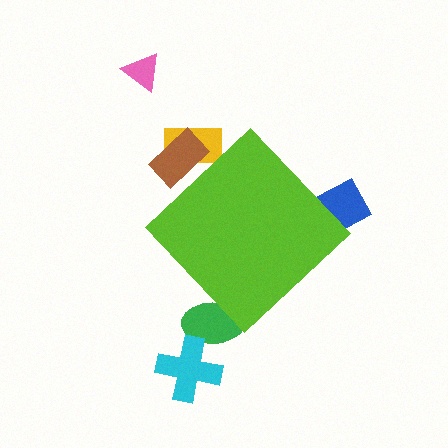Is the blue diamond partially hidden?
Yes, the blue diamond is partially hidden behind the lime diamond.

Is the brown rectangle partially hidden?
Yes, the brown rectangle is partially hidden behind the lime diamond.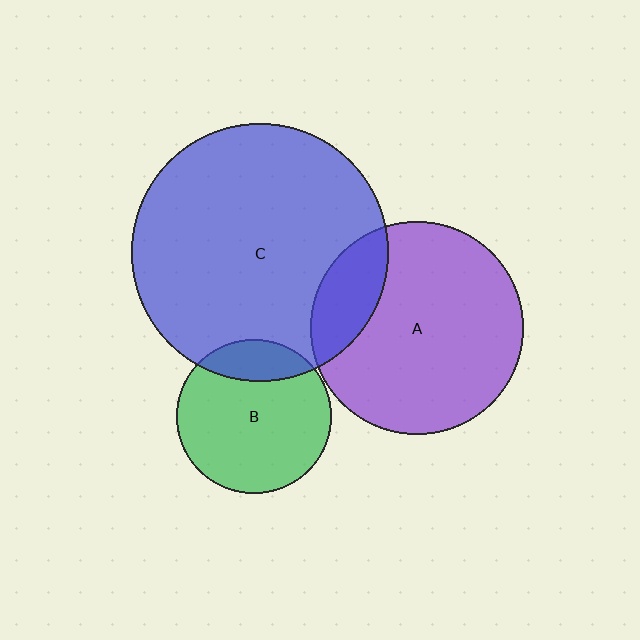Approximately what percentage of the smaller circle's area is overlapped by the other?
Approximately 20%.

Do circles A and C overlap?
Yes.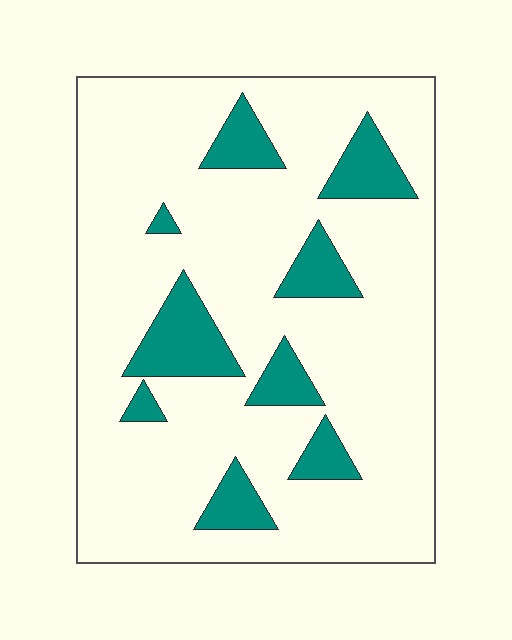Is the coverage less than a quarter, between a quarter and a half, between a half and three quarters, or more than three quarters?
Less than a quarter.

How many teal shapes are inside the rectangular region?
9.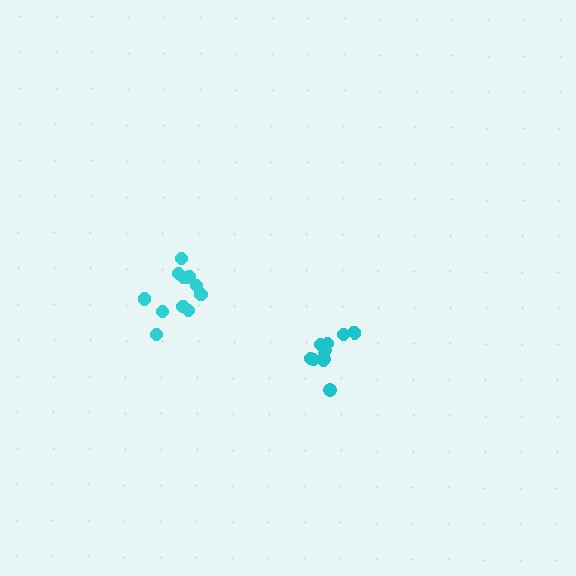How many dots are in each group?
Group 1: 11 dots, Group 2: 10 dots (21 total).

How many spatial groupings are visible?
There are 2 spatial groupings.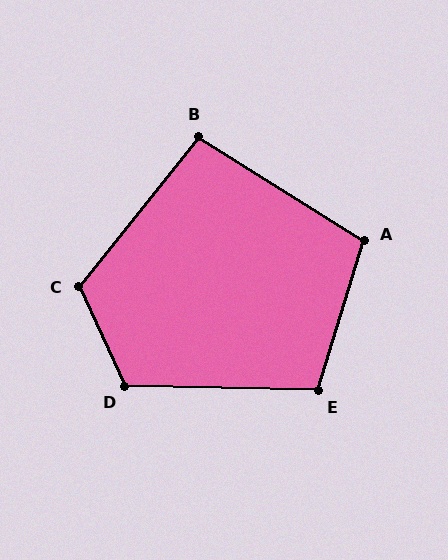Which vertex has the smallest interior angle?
B, at approximately 96 degrees.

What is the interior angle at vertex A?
Approximately 105 degrees (obtuse).